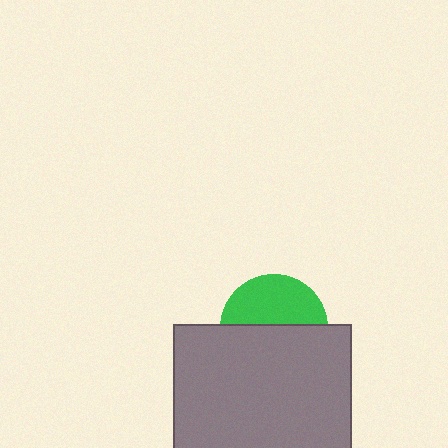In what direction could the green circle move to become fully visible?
The green circle could move up. That would shift it out from behind the gray rectangle entirely.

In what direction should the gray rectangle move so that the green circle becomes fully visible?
The gray rectangle should move down. That is the shortest direction to clear the overlap and leave the green circle fully visible.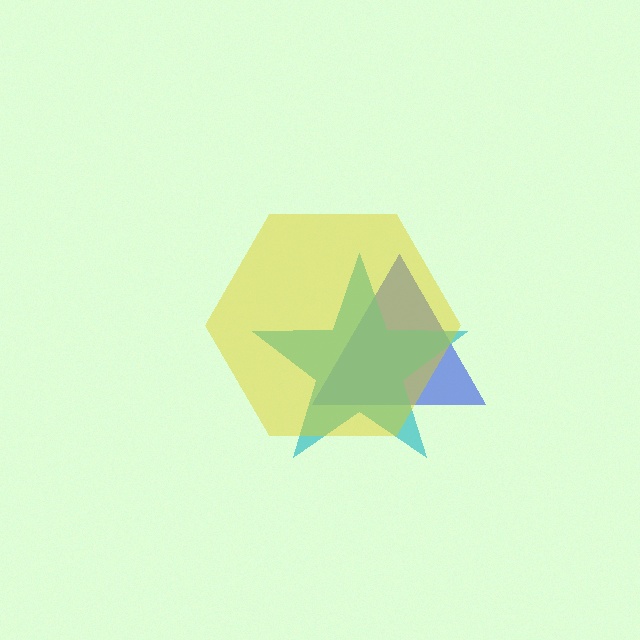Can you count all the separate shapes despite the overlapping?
Yes, there are 3 separate shapes.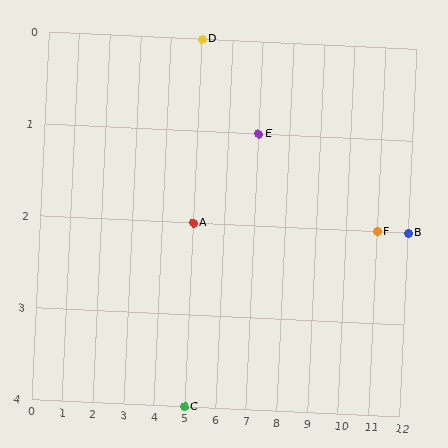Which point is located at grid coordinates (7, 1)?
Point E is at (7, 1).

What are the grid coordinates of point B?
Point B is at grid coordinates (12, 2).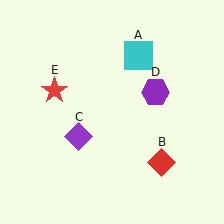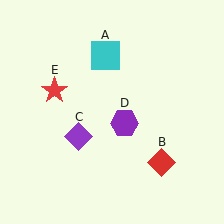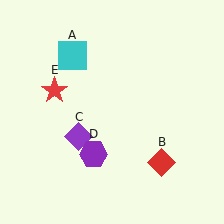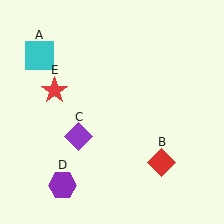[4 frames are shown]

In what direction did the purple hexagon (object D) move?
The purple hexagon (object D) moved down and to the left.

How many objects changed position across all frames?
2 objects changed position: cyan square (object A), purple hexagon (object D).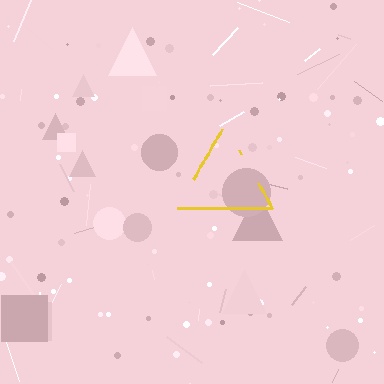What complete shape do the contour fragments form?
The contour fragments form a triangle.